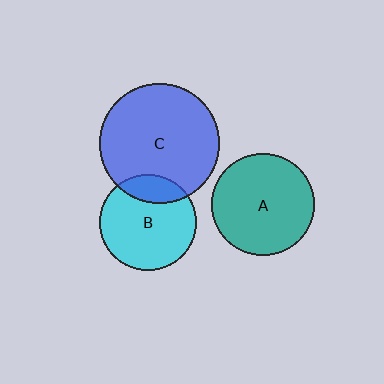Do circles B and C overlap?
Yes.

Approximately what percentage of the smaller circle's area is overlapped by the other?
Approximately 20%.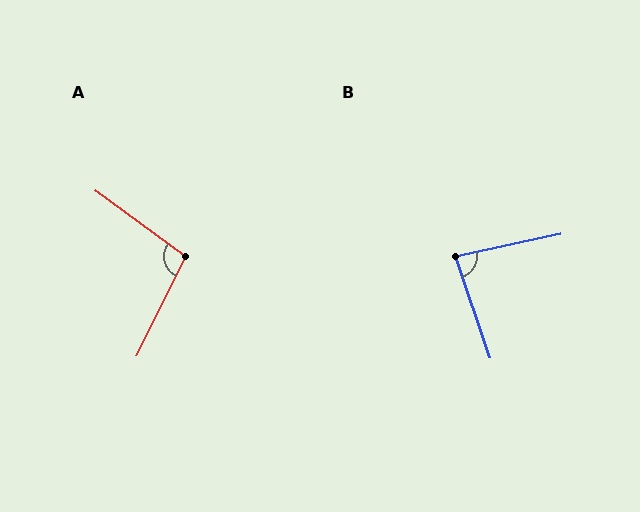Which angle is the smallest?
B, at approximately 83 degrees.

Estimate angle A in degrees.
Approximately 100 degrees.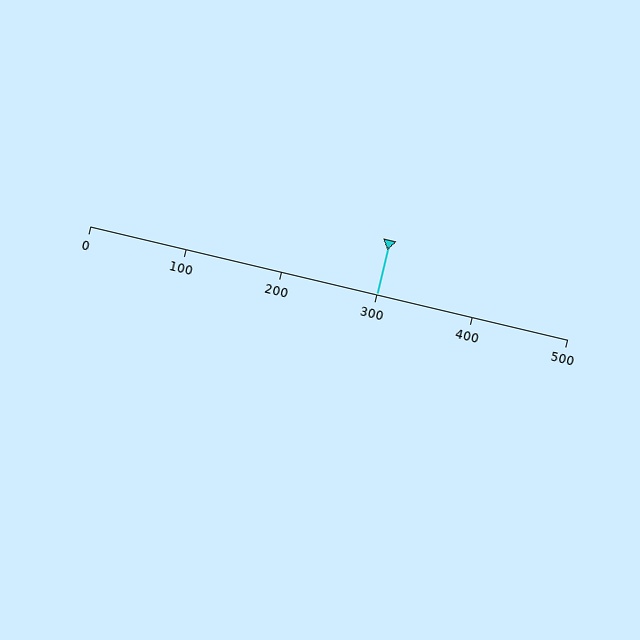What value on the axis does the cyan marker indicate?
The marker indicates approximately 300.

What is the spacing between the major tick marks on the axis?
The major ticks are spaced 100 apart.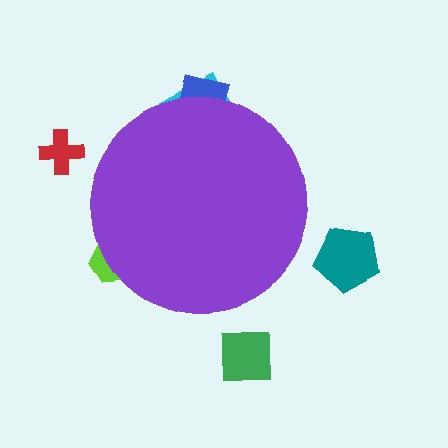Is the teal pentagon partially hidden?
No, the teal pentagon is fully visible.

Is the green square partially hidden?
No, the green square is fully visible.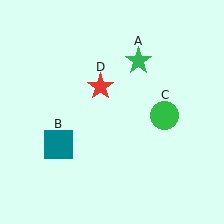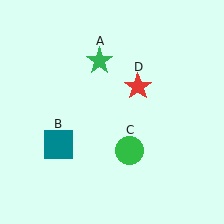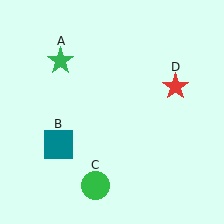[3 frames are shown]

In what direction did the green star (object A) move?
The green star (object A) moved left.